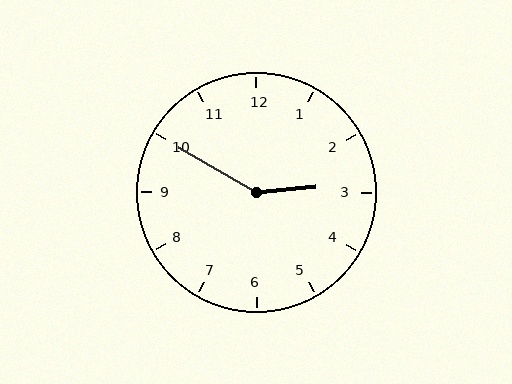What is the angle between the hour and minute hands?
Approximately 145 degrees.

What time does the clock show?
2:50.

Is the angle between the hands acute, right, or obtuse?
It is obtuse.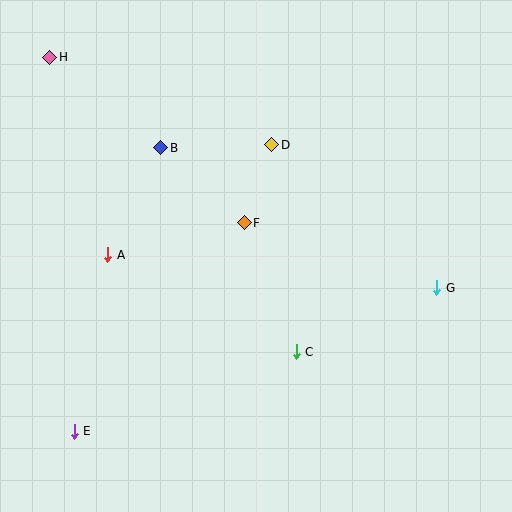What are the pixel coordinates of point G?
Point G is at (437, 288).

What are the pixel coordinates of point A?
Point A is at (108, 255).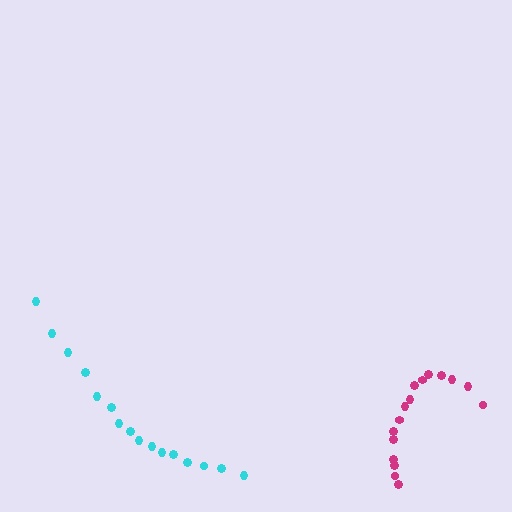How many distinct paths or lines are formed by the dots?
There are 2 distinct paths.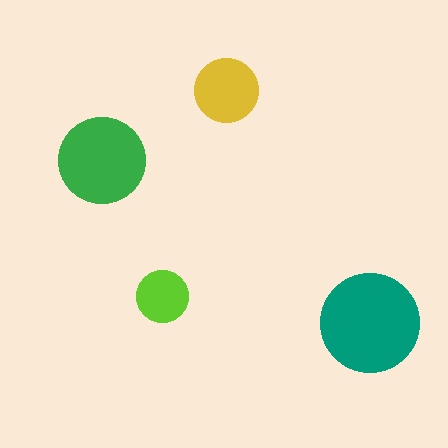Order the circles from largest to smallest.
the teal one, the green one, the yellow one, the lime one.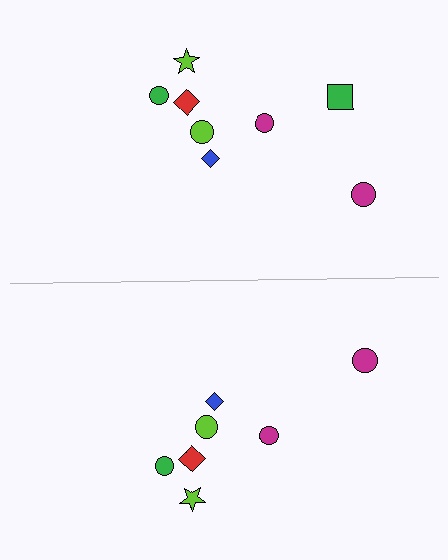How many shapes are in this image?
There are 15 shapes in this image.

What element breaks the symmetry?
A green square is missing from the bottom side.